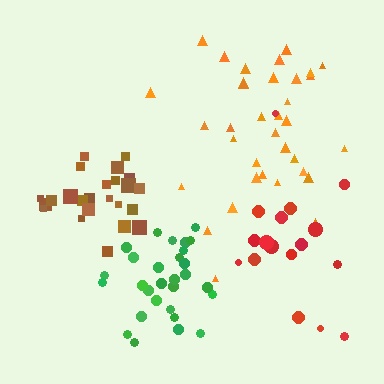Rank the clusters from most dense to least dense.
brown, green, orange, red.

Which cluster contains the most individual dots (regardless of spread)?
Orange (35).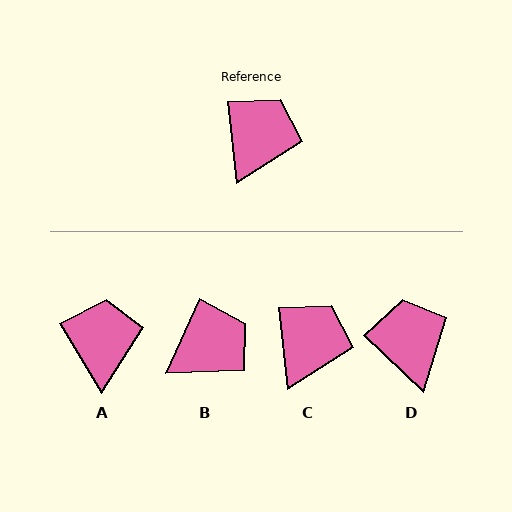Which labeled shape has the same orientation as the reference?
C.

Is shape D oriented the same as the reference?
No, it is off by about 40 degrees.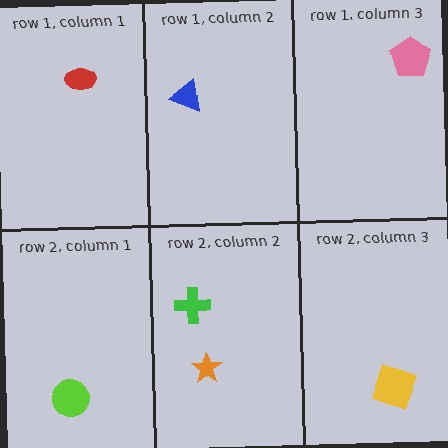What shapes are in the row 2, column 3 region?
The yellow diamond.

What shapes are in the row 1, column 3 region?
The pink pentagon.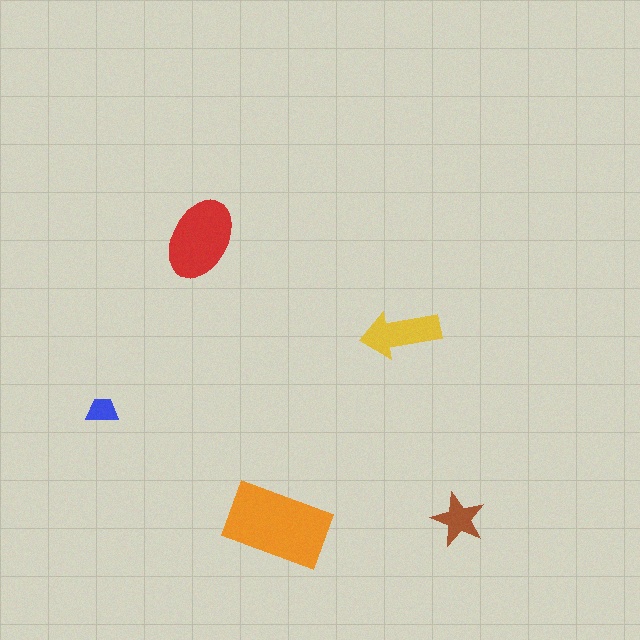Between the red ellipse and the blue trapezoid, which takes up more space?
The red ellipse.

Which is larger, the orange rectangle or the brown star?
The orange rectangle.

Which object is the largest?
The orange rectangle.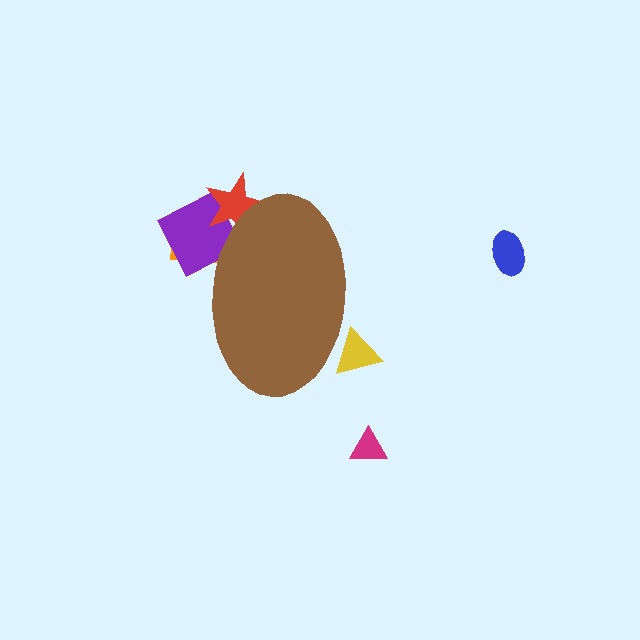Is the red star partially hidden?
Yes, the red star is partially hidden behind the brown ellipse.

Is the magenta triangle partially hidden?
No, the magenta triangle is fully visible.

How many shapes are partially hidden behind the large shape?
4 shapes are partially hidden.